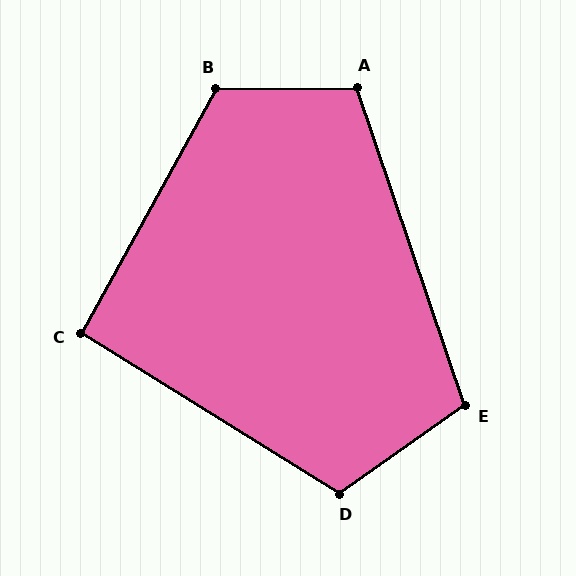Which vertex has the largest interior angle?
B, at approximately 119 degrees.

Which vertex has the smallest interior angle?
C, at approximately 93 degrees.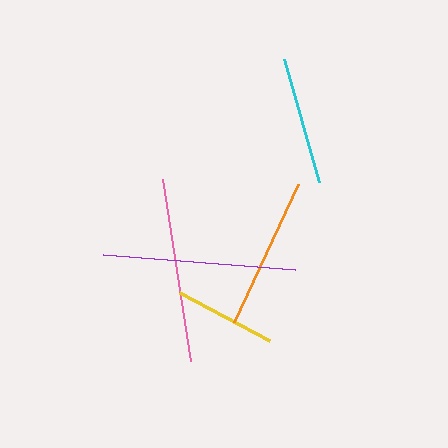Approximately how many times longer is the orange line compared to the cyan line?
The orange line is approximately 1.2 times the length of the cyan line.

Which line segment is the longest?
The purple line is the longest at approximately 193 pixels.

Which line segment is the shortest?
The yellow line is the shortest at approximately 102 pixels.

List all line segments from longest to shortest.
From longest to shortest: purple, pink, orange, cyan, yellow.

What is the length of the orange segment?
The orange segment is approximately 152 pixels long.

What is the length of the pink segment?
The pink segment is approximately 184 pixels long.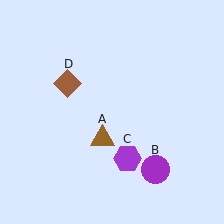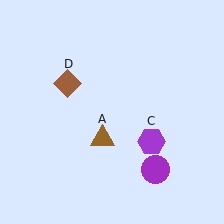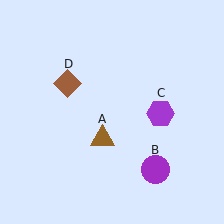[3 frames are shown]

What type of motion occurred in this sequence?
The purple hexagon (object C) rotated counterclockwise around the center of the scene.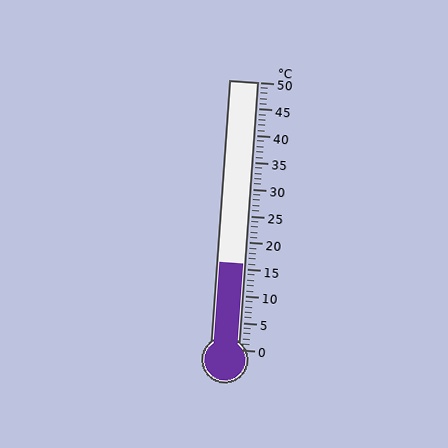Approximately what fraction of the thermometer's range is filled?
The thermometer is filled to approximately 30% of its range.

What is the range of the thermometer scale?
The thermometer scale ranges from 0°C to 50°C.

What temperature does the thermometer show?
The thermometer shows approximately 16°C.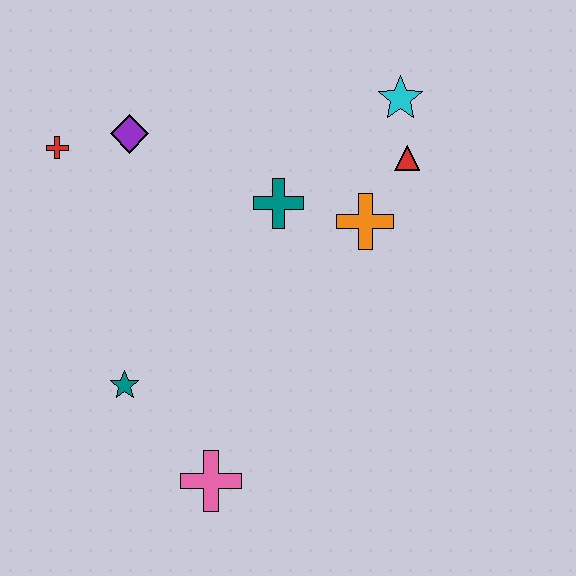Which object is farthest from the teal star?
The cyan star is farthest from the teal star.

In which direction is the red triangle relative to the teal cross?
The red triangle is to the right of the teal cross.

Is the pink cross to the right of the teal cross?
No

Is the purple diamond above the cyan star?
No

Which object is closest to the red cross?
The purple diamond is closest to the red cross.